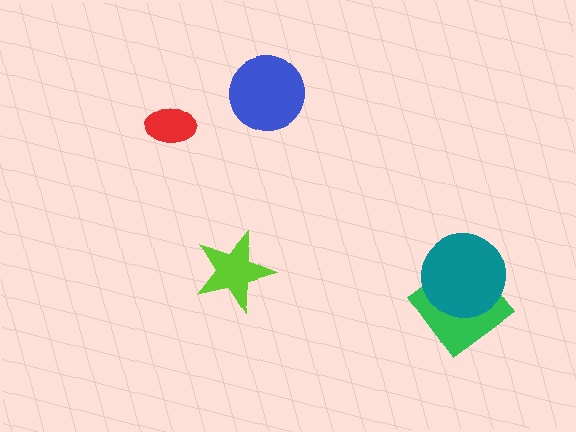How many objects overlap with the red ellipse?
0 objects overlap with the red ellipse.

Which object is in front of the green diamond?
The teal circle is in front of the green diamond.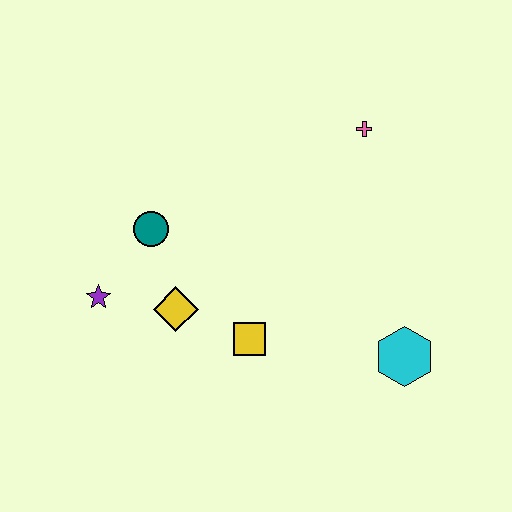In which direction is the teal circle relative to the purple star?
The teal circle is above the purple star.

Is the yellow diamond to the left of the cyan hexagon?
Yes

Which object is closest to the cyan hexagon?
The yellow square is closest to the cyan hexagon.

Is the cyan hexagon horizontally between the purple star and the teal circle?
No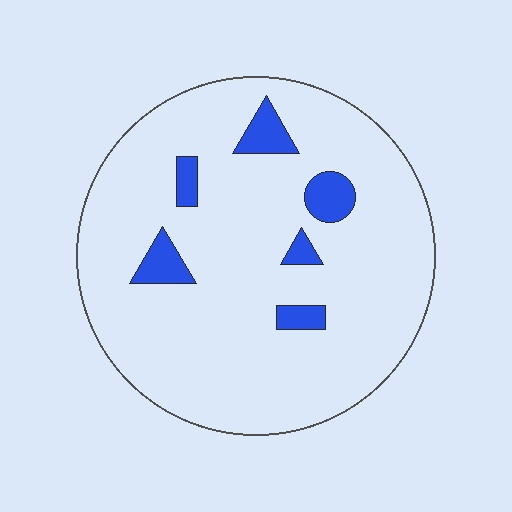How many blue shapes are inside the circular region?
6.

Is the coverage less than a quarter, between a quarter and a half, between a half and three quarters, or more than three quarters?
Less than a quarter.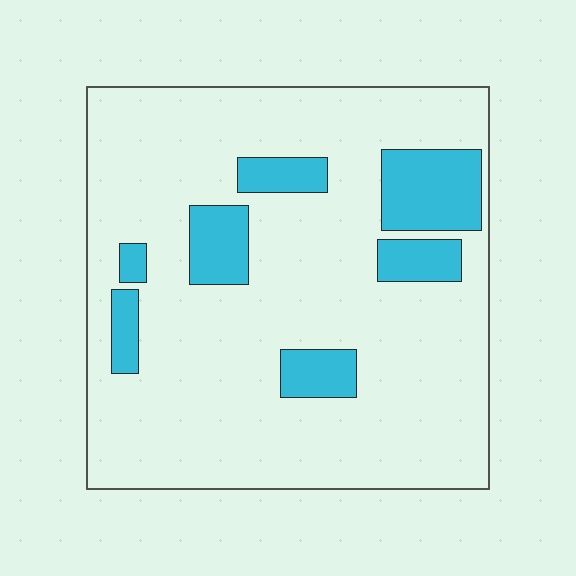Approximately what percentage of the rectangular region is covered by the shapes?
Approximately 15%.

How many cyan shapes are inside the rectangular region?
7.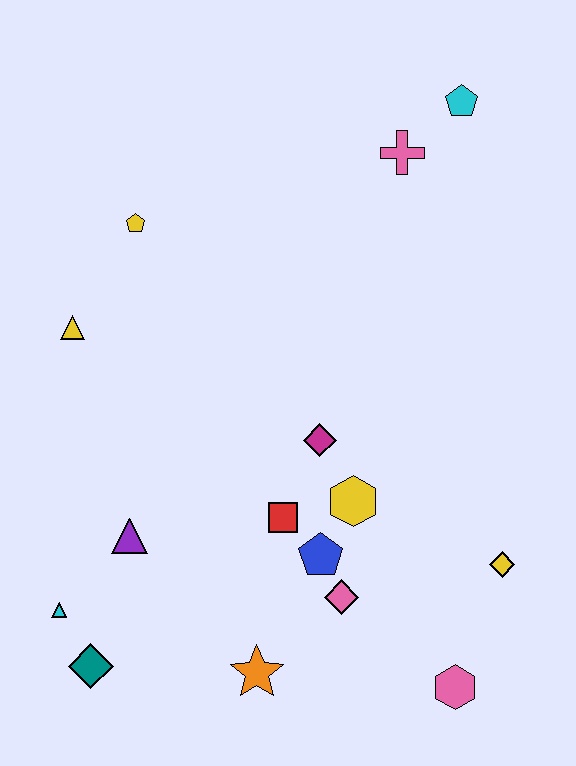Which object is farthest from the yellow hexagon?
The cyan pentagon is farthest from the yellow hexagon.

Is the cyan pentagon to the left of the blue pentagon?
No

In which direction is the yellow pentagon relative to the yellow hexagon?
The yellow pentagon is above the yellow hexagon.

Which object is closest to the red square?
The blue pentagon is closest to the red square.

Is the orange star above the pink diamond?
No